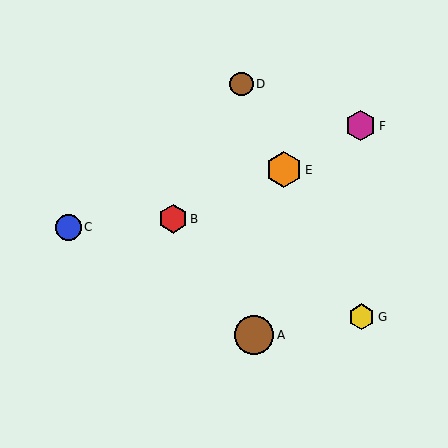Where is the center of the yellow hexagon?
The center of the yellow hexagon is at (362, 317).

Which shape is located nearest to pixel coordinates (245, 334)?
The brown circle (labeled A) at (254, 335) is nearest to that location.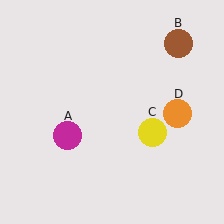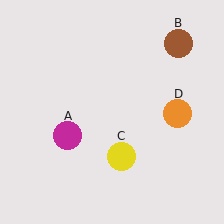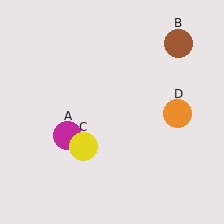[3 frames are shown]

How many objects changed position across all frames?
1 object changed position: yellow circle (object C).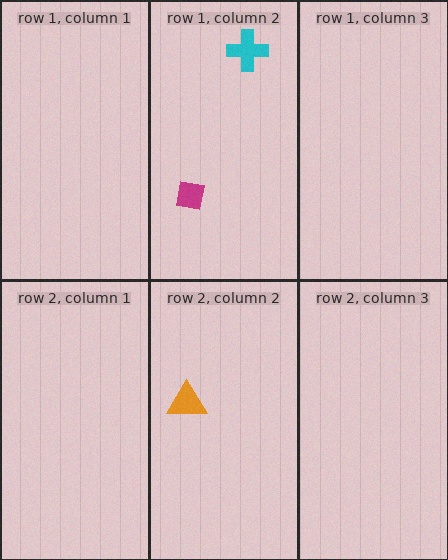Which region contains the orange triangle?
The row 2, column 2 region.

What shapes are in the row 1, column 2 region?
The magenta square, the cyan cross.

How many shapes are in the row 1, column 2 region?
2.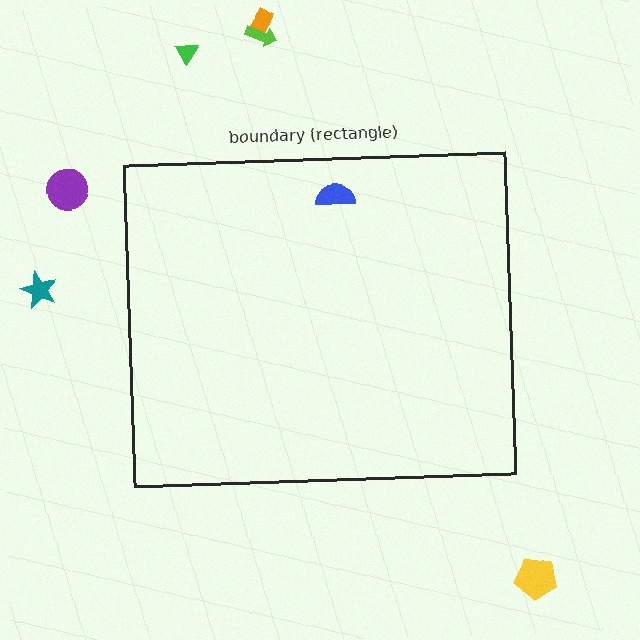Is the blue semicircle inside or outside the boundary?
Inside.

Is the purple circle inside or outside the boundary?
Outside.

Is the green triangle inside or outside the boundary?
Outside.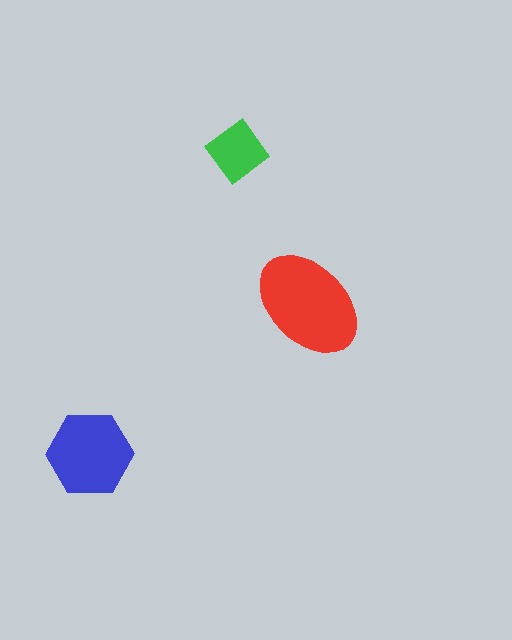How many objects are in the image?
There are 3 objects in the image.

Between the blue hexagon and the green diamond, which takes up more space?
The blue hexagon.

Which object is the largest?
The red ellipse.